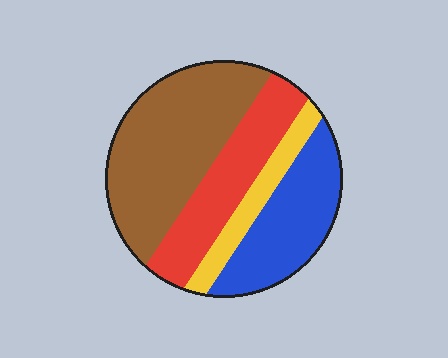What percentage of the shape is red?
Red takes up about one quarter (1/4) of the shape.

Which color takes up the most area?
Brown, at roughly 40%.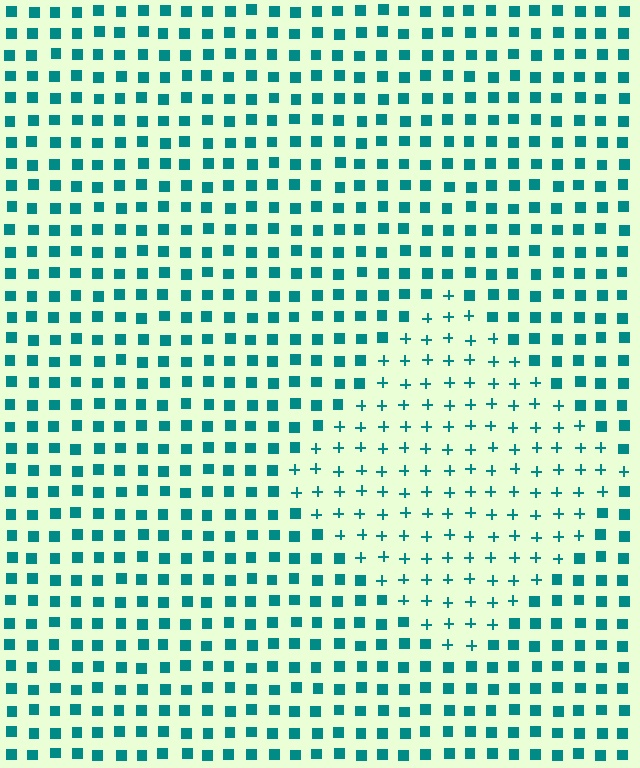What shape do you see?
I see a diamond.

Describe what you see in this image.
The image is filled with small teal elements arranged in a uniform grid. A diamond-shaped region contains plus signs, while the surrounding area contains squares. The boundary is defined purely by the change in element shape.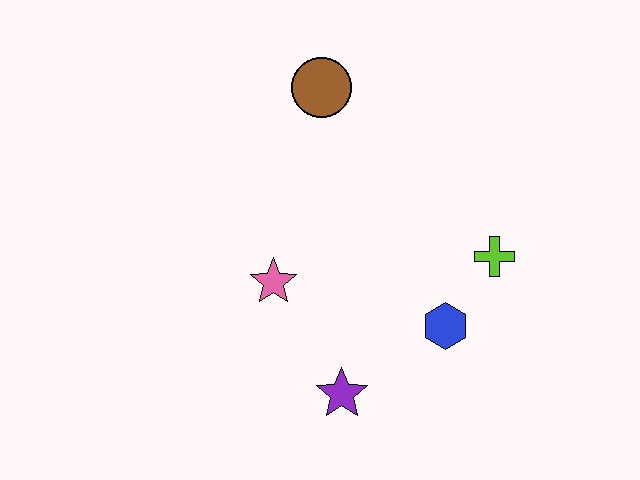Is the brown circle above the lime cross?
Yes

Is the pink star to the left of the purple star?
Yes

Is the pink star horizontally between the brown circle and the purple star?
No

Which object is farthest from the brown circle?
The purple star is farthest from the brown circle.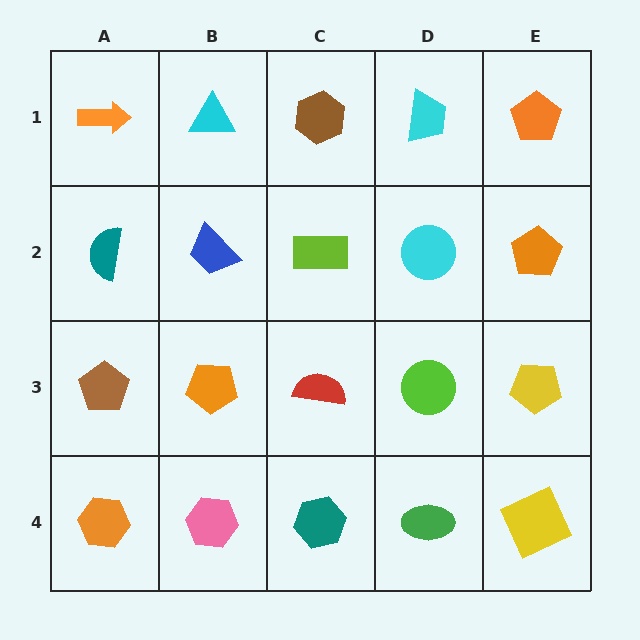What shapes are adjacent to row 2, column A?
An orange arrow (row 1, column A), a brown pentagon (row 3, column A), a blue trapezoid (row 2, column B).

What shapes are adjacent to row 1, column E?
An orange pentagon (row 2, column E), a cyan trapezoid (row 1, column D).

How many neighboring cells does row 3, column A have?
3.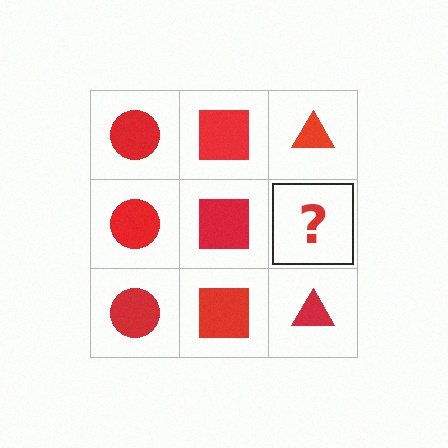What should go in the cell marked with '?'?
The missing cell should contain a red triangle.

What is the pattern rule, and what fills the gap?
The rule is that each column has a consistent shape. The gap should be filled with a red triangle.